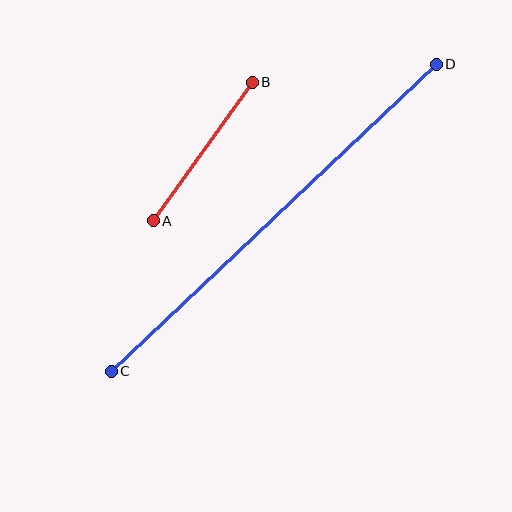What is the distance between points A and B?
The distance is approximately 170 pixels.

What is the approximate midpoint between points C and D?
The midpoint is at approximately (274, 218) pixels.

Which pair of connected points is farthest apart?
Points C and D are farthest apart.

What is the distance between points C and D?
The distance is approximately 447 pixels.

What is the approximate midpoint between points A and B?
The midpoint is at approximately (203, 151) pixels.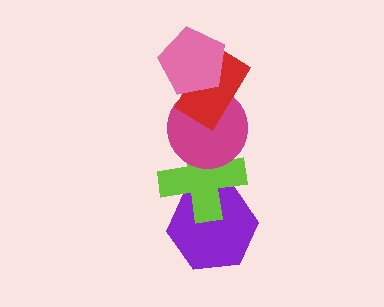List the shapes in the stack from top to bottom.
From top to bottom: the pink pentagon, the red rectangle, the magenta circle, the lime cross, the purple hexagon.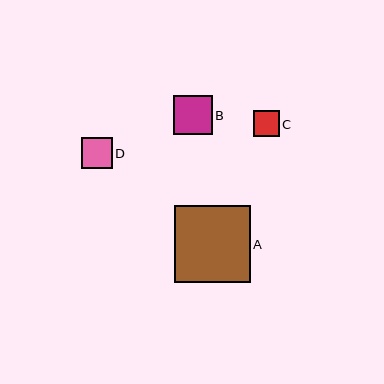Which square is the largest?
Square A is the largest with a size of approximately 76 pixels.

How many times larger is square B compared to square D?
Square B is approximately 1.3 times the size of square D.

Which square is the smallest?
Square C is the smallest with a size of approximately 26 pixels.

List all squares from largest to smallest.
From largest to smallest: A, B, D, C.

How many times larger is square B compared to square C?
Square B is approximately 1.5 times the size of square C.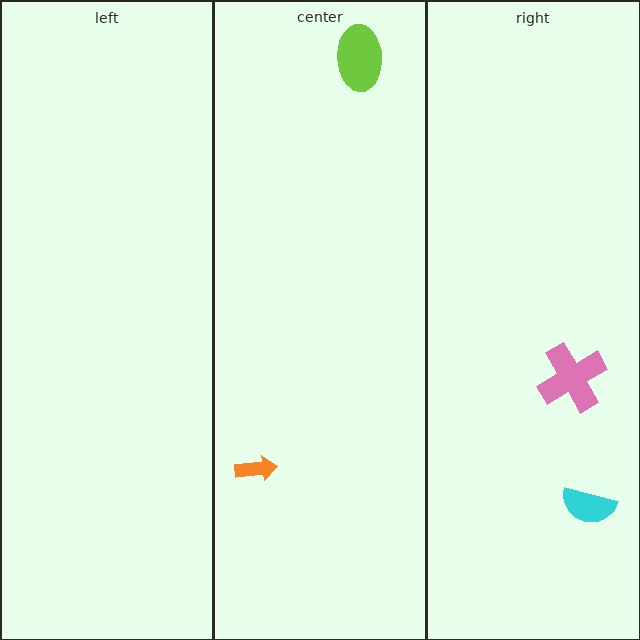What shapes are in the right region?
The pink cross, the cyan semicircle.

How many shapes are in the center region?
2.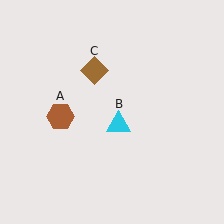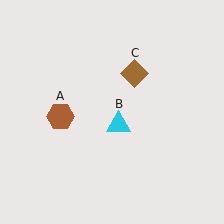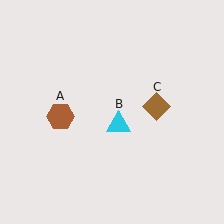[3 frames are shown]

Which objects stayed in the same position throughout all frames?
Brown hexagon (object A) and cyan triangle (object B) remained stationary.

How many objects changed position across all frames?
1 object changed position: brown diamond (object C).